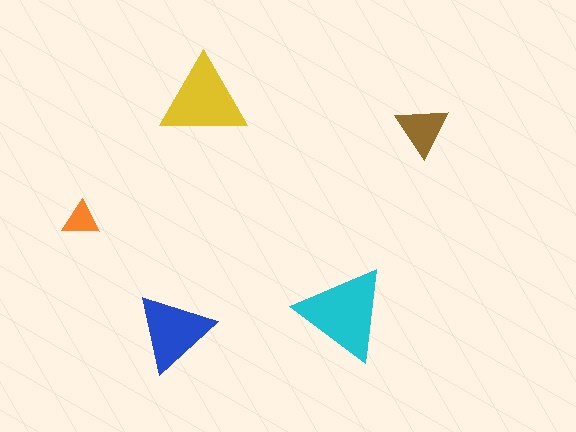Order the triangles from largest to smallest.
the cyan one, the yellow one, the blue one, the brown one, the orange one.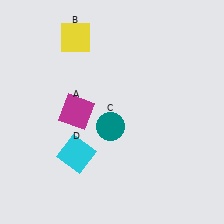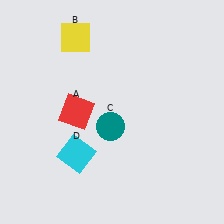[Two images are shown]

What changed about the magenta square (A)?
In Image 1, A is magenta. In Image 2, it changed to red.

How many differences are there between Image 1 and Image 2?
There is 1 difference between the two images.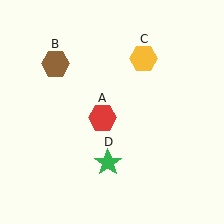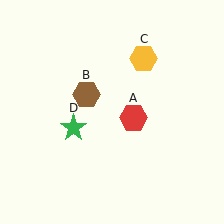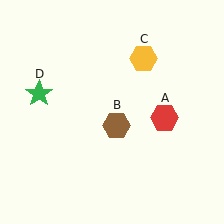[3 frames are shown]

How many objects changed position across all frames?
3 objects changed position: red hexagon (object A), brown hexagon (object B), green star (object D).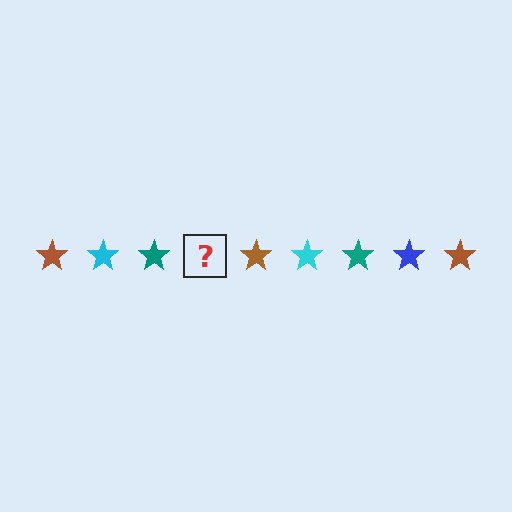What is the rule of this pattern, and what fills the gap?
The rule is that the pattern cycles through brown, cyan, teal, blue stars. The gap should be filled with a blue star.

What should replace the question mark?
The question mark should be replaced with a blue star.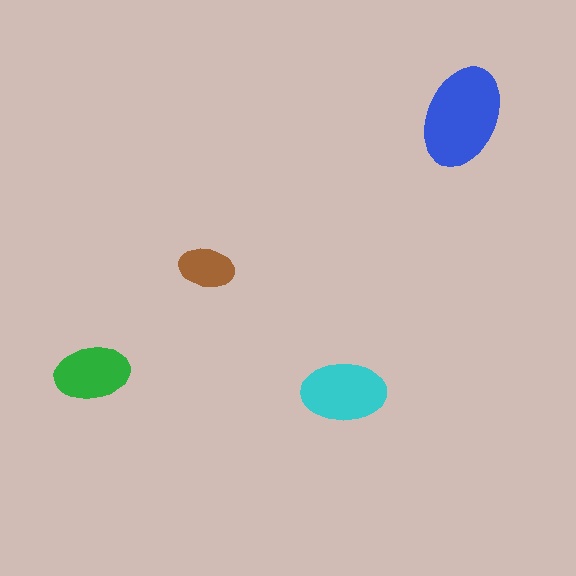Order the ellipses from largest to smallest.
the blue one, the cyan one, the green one, the brown one.